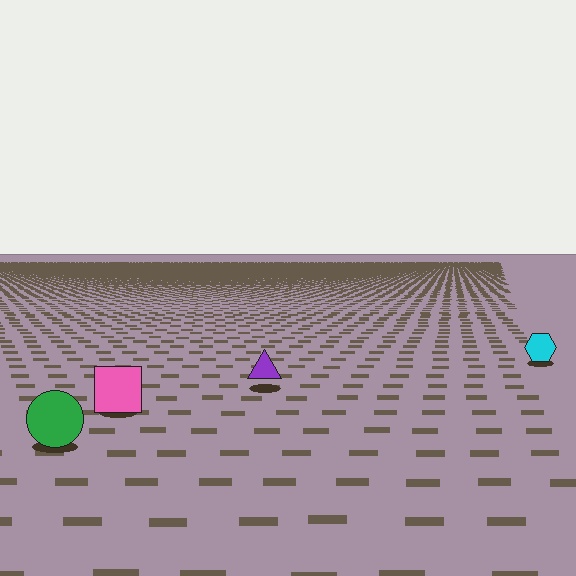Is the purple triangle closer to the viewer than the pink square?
No. The pink square is closer — you can tell from the texture gradient: the ground texture is coarser near it.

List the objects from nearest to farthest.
From nearest to farthest: the green circle, the pink square, the purple triangle, the cyan hexagon.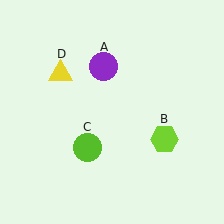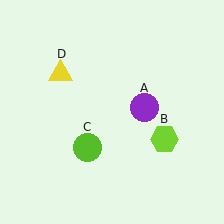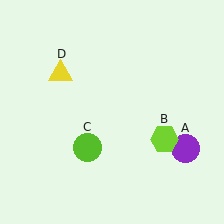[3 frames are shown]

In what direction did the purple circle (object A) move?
The purple circle (object A) moved down and to the right.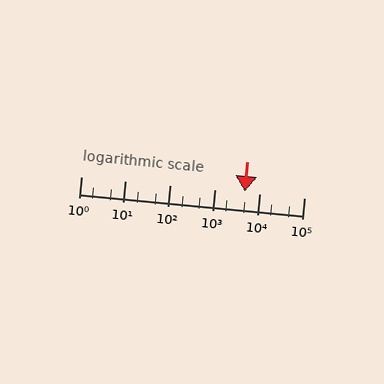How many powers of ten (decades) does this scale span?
The scale spans 5 decades, from 1 to 100000.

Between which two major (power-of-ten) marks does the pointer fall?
The pointer is between 1000 and 10000.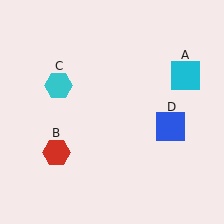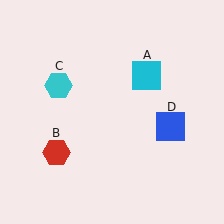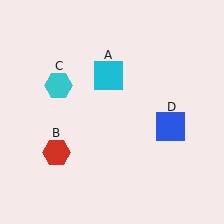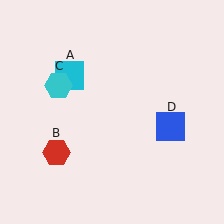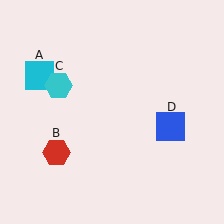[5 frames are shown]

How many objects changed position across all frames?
1 object changed position: cyan square (object A).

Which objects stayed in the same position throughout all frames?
Red hexagon (object B) and cyan hexagon (object C) and blue square (object D) remained stationary.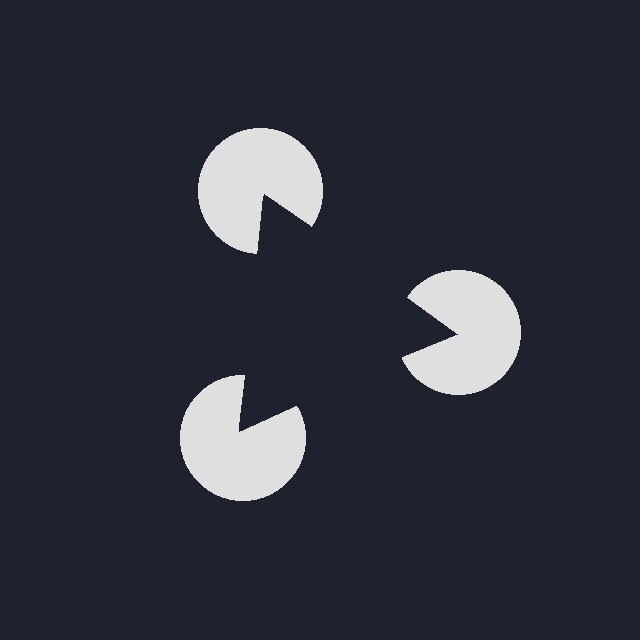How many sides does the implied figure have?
3 sides.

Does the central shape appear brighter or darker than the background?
It typically appears slightly darker than the background, even though no actual brightness change is drawn.